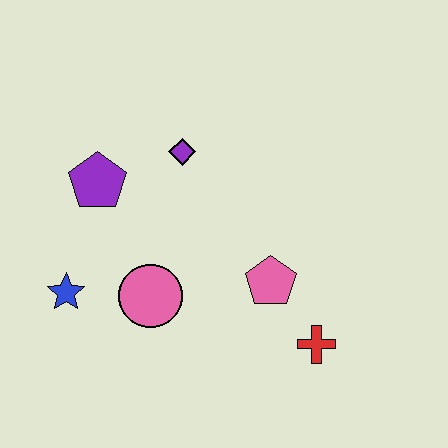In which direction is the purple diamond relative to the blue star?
The purple diamond is above the blue star.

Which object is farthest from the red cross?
The purple pentagon is farthest from the red cross.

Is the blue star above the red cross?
Yes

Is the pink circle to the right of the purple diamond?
No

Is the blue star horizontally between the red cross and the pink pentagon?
No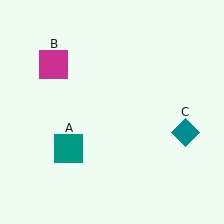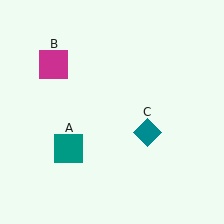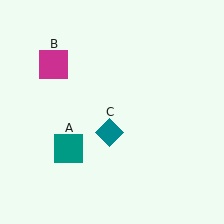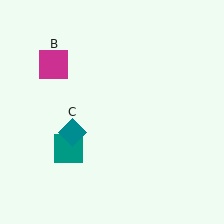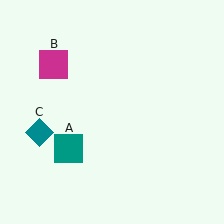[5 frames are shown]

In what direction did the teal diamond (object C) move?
The teal diamond (object C) moved left.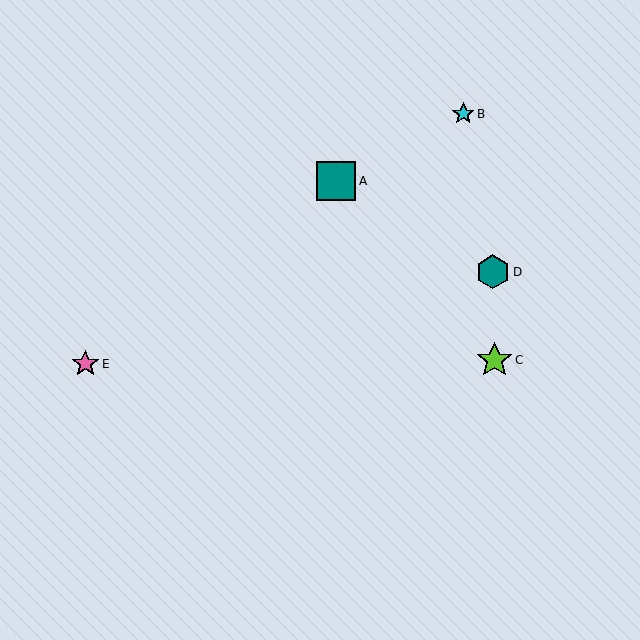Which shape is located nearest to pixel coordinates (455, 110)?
The cyan star (labeled B) at (463, 114) is nearest to that location.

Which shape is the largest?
The teal square (labeled A) is the largest.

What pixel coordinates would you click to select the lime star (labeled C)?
Click at (494, 360) to select the lime star C.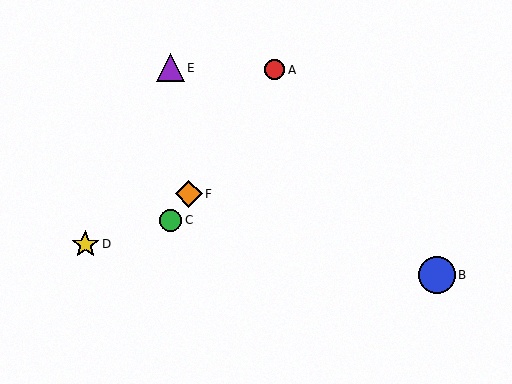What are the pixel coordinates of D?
Object D is at (85, 244).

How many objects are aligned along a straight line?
3 objects (A, C, F) are aligned along a straight line.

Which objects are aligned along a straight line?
Objects A, C, F are aligned along a straight line.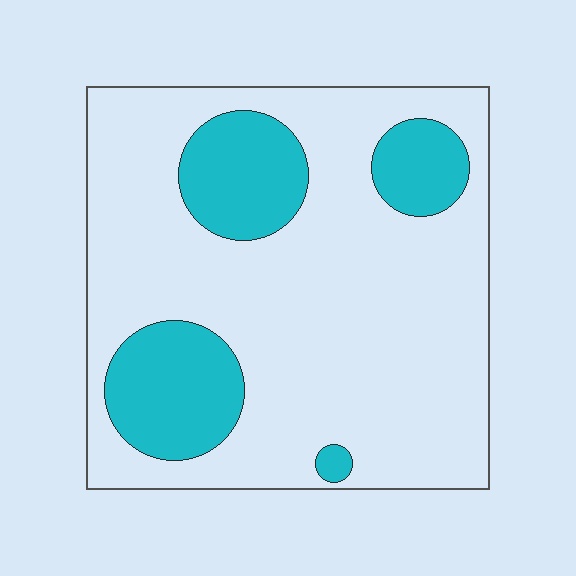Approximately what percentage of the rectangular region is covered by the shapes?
Approximately 25%.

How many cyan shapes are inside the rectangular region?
4.